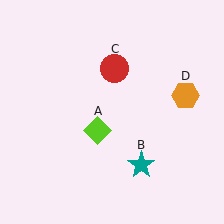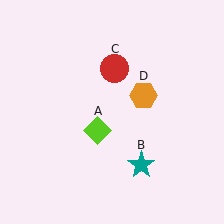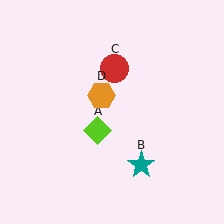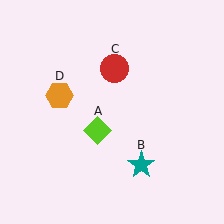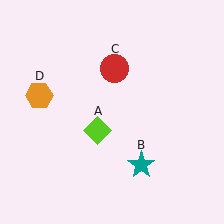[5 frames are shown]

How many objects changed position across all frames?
1 object changed position: orange hexagon (object D).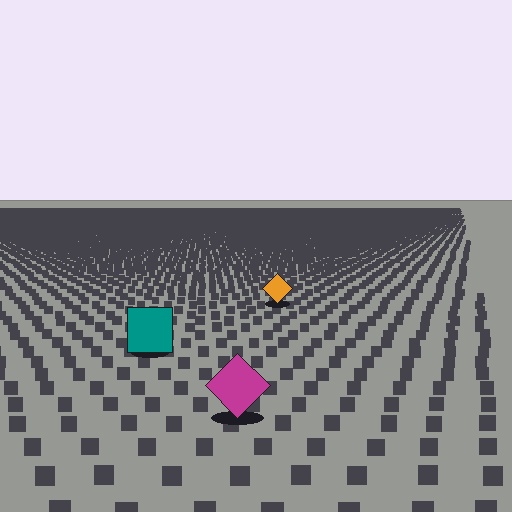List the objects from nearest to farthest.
From nearest to farthest: the magenta diamond, the teal square, the orange diamond.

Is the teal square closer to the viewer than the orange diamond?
Yes. The teal square is closer — you can tell from the texture gradient: the ground texture is coarser near it.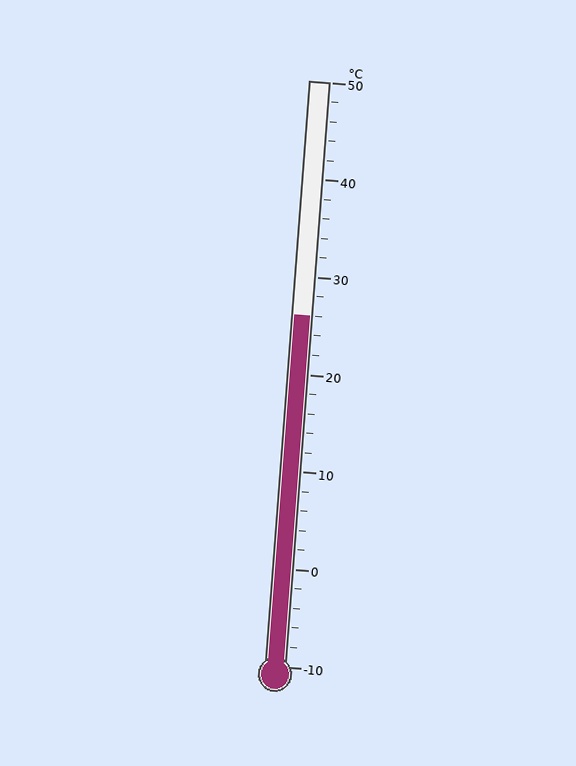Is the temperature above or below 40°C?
The temperature is below 40°C.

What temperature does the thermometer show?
The thermometer shows approximately 26°C.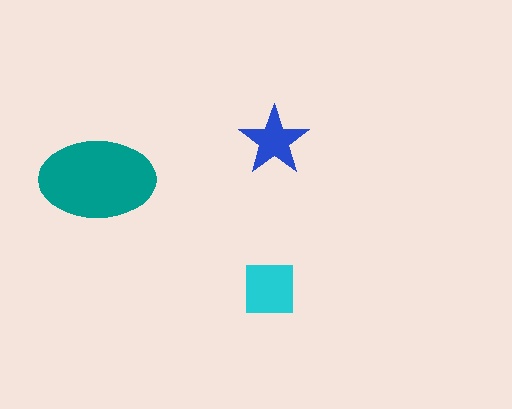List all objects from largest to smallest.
The teal ellipse, the cyan square, the blue star.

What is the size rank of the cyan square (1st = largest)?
2nd.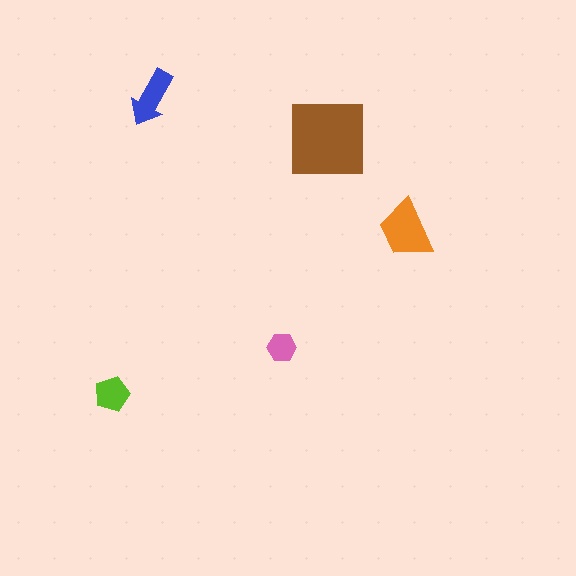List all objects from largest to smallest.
The brown square, the orange trapezoid, the blue arrow, the lime pentagon, the pink hexagon.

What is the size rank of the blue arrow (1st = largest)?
3rd.